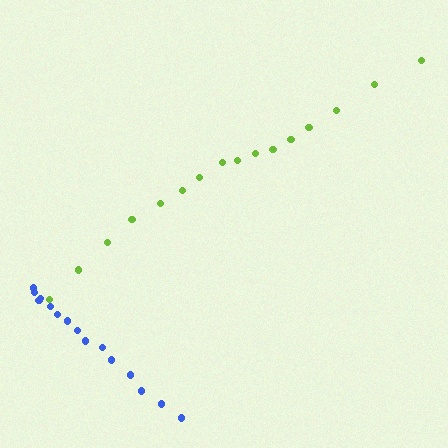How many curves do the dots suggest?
There are 2 distinct paths.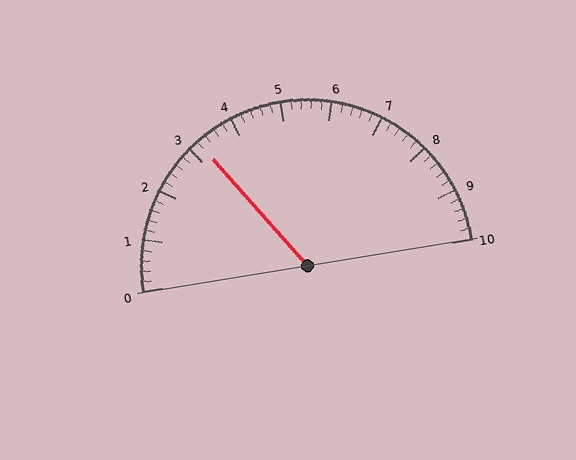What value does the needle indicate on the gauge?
The needle indicates approximately 3.2.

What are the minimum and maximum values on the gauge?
The gauge ranges from 0 to 10.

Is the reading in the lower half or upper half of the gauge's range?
The reading is in the lower half of the range (0 to 10).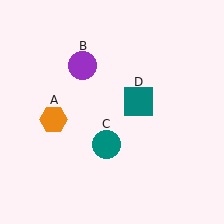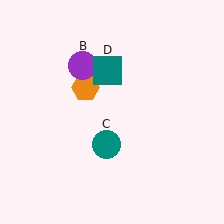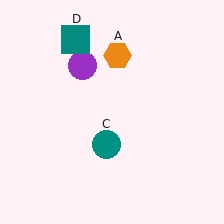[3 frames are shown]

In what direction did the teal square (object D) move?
The teal square (object D) moved up and to the left.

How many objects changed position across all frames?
2 objects changed position: orange hexagon (object A), teal square (object D).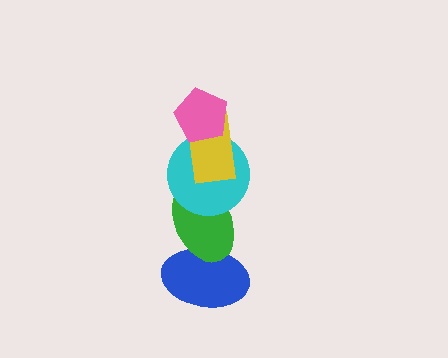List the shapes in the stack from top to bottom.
From top to bottom: the pink pentagon, the yellow rectangle, the cyan circle, the green ellipse, the blue ellipse.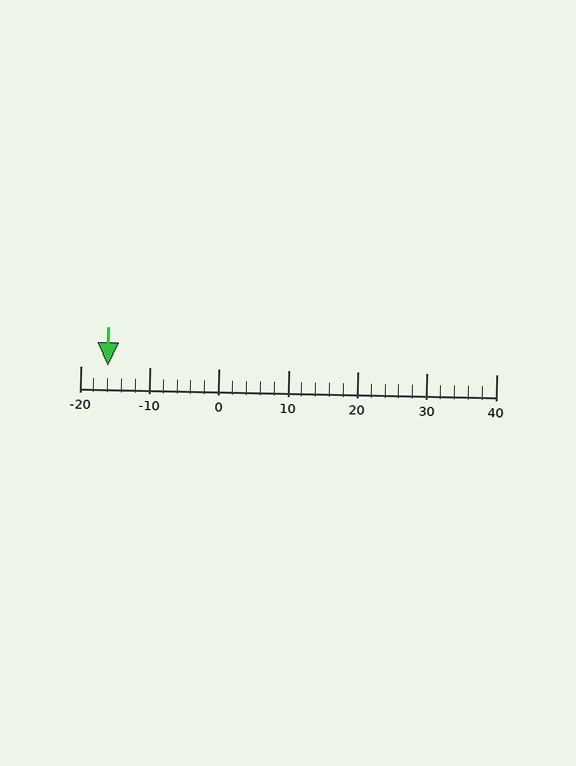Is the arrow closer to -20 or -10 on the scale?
The arrow is closer to -20.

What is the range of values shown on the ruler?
The ruler shows values from -20 to 40.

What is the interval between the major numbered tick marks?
The major tick marks are spaced 10 units apart.